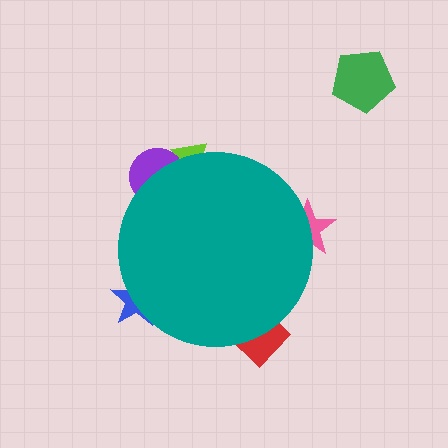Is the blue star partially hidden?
Yes, the blue star is partially hidden behind the teal circle.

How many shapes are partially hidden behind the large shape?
5 shapes are partially hidden.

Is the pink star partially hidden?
Yes, the pink star is partially hidden behind the teal circle.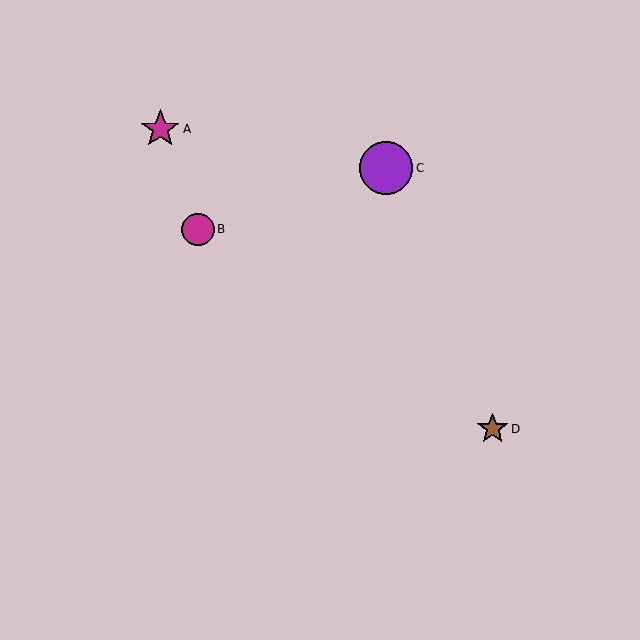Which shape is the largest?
The purple circle (labeled C) is the largest.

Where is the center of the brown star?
The center of the brown star is at (493, 429).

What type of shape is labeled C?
Shape C is a purple circle.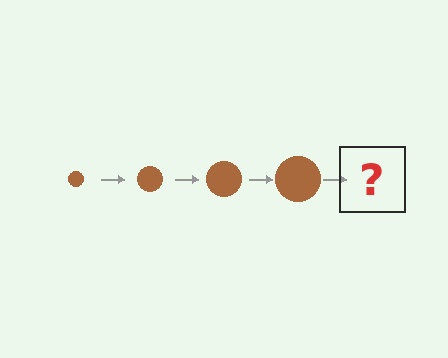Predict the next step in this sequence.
The next step is a brown circle, larger than the previous one.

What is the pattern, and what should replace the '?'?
The pattern is that the circle gets progressively larger each step. The '?' should be a brown circle, larger than the previous one.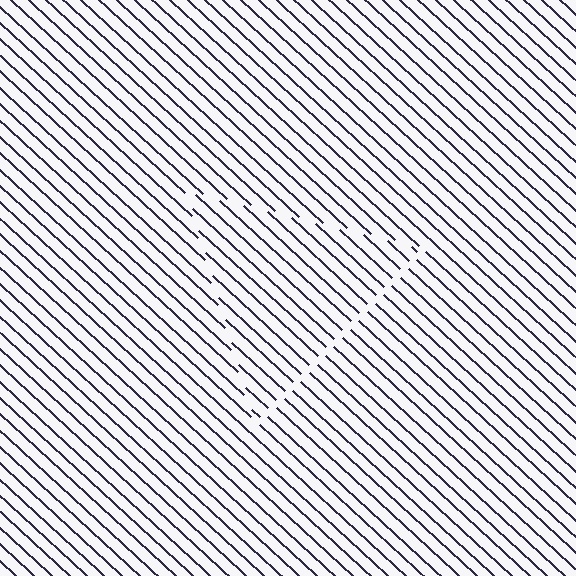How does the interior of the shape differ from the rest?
The interior of the shape contains the same grating, shifted by half a period — the contour is defined by the phase discontinuity where line-ends from the inner and outer gratings abut.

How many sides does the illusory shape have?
3 sides — the line-ends trace a triangle.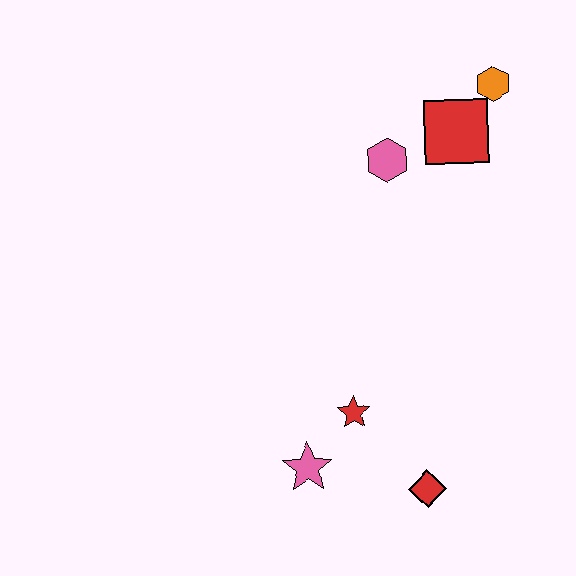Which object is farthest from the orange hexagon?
The pink star is farthest from the orange hexagon.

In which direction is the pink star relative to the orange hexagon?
The pink star is below the orange hexagon.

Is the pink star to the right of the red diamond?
No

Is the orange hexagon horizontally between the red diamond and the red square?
No